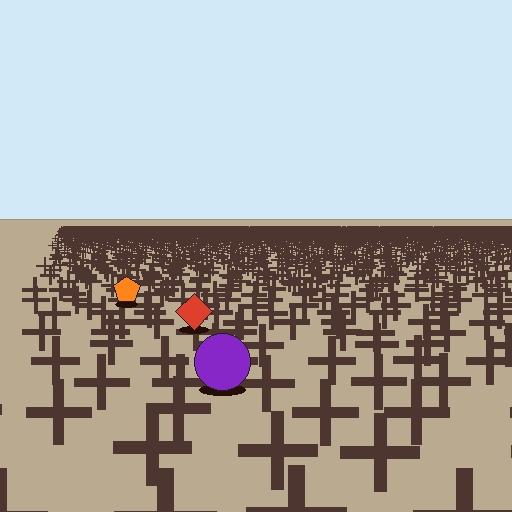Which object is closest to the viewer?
The purple circle is closest. The texture marks near it are larger and more spread out.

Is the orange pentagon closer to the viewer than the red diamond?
No. The red diamond is closer — you can tell from the texture gradient: the ground texture is coarser near it.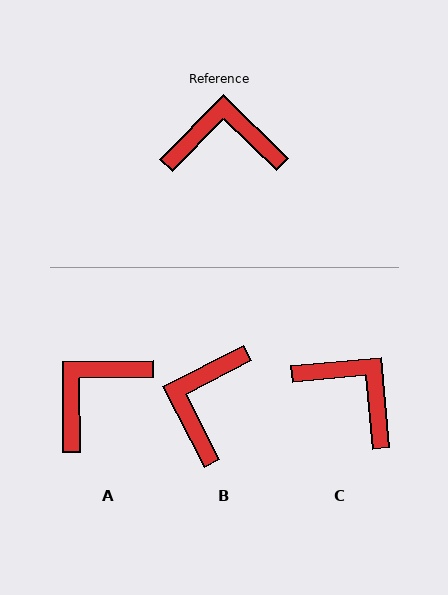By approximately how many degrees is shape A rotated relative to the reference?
Approximately 45 degrees counter-clockwise.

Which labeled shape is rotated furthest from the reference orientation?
B, about 72 degrees away.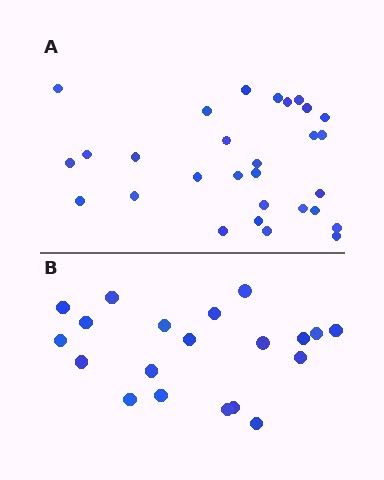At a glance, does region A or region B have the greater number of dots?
Region A (the top region) has more dots.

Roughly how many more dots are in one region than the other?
Region A has roughly 8 or so more dots than region B.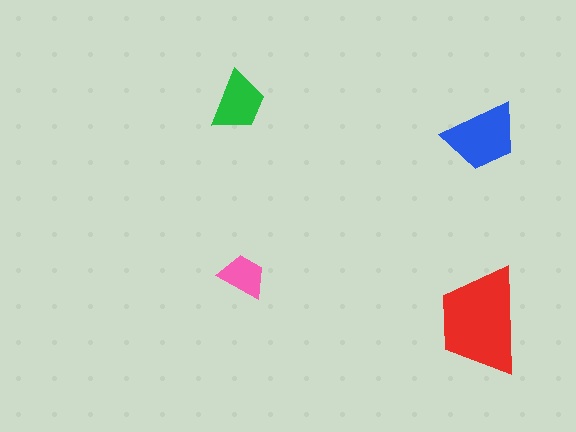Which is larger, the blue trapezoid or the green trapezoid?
The blue one.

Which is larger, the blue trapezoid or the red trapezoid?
The red one.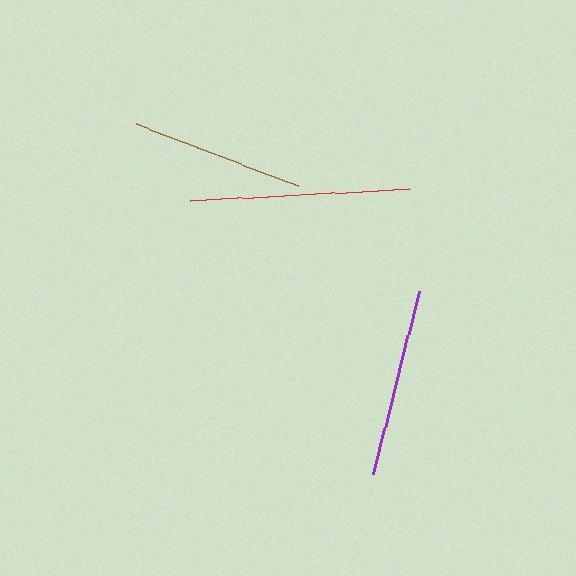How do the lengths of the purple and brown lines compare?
The purple and brown lines are approximately the same length.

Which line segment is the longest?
The red line is the longest at approximately 219 pixels.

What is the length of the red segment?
The red segment is approximately 219 pixels long.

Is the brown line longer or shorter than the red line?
The red line is longer than the brown line.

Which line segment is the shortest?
The brown line is the shortest at approximately 174 pixels.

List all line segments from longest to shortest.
From longest to shortest: red, purple, brown.